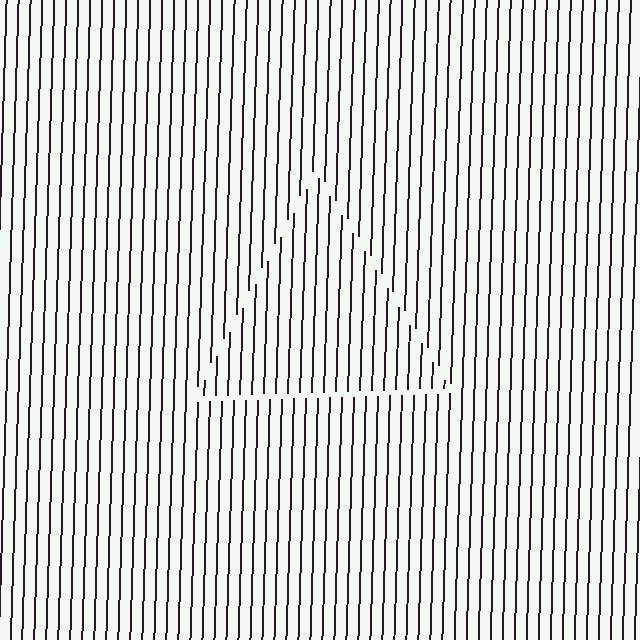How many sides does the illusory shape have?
3 sides — the line-ends trace a triangle.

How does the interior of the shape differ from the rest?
The interior of the shape contains the same grating, shifted by half a period — the contour is defined by the phase discontinuity where line-ends from the inner and outer gratings abut.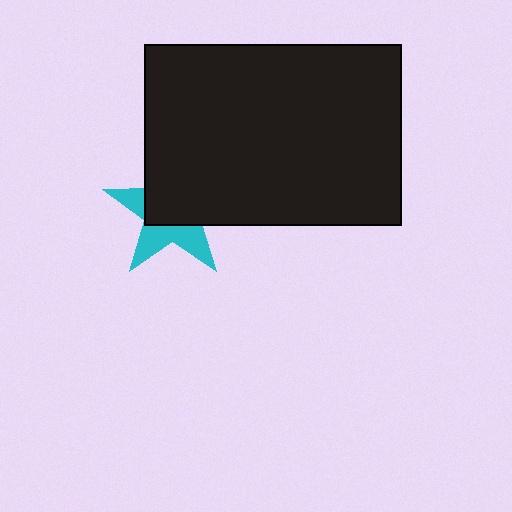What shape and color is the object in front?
The object in front is a black rectangle.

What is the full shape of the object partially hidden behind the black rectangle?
The partially hidden object is a cyan star.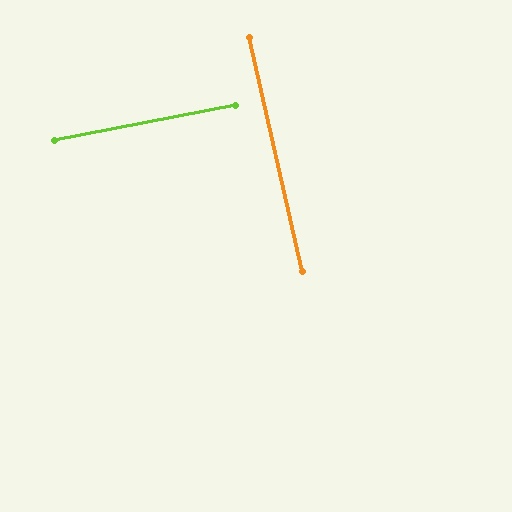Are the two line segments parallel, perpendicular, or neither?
Perpendicular — they meet at approximately 88°.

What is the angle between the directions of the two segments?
Approximately 88 degrees.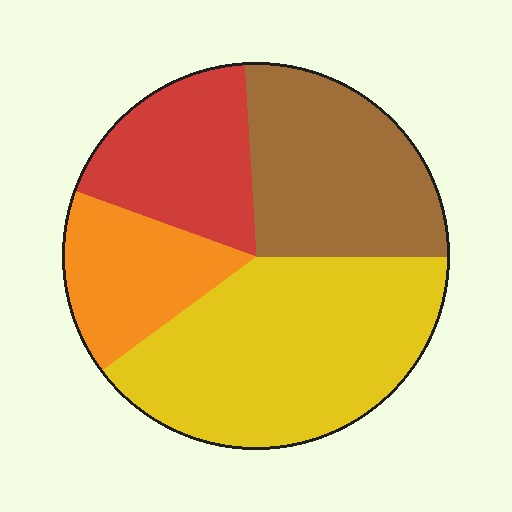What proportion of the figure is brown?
Brown takes up about one quarter (1/4) of the figure.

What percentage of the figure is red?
Red covers around 20% of the figure.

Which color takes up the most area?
Yellow, at roughly 40%.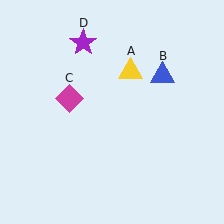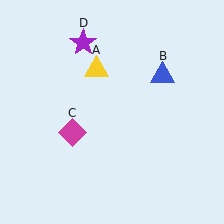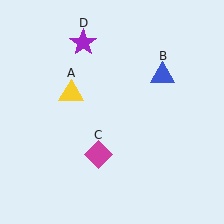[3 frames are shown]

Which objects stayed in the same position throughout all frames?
Blue triangle (object B) and purple star (object D) remained stationary.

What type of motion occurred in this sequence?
The yellow triangle (object A), magenta diamond (object C) rotated counterclockwise around the center of the scene.